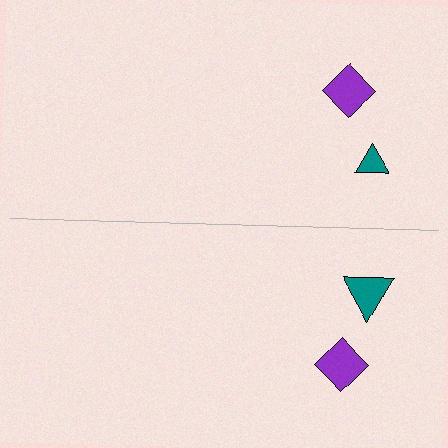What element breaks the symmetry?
The teal triangle on the bottom side has a different size than its mirror counterpart.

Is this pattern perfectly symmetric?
No, the pattern is not perfectly symmetric. The teal triangle on the bottom side has a different size than its mirror counterpart.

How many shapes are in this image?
There are 4 shapes in this image.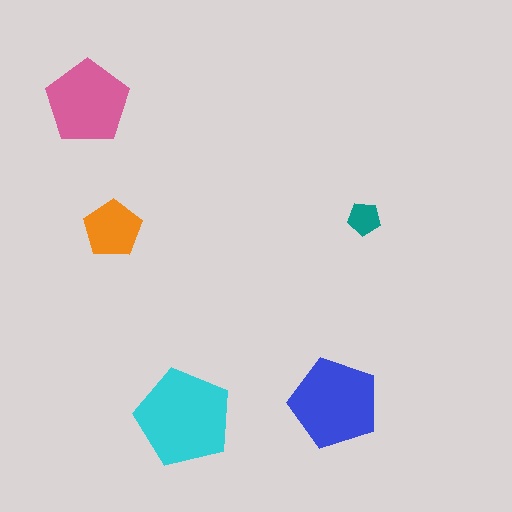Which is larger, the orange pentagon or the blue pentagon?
The blue one.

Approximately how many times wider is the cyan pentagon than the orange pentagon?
About 1.5 times wider.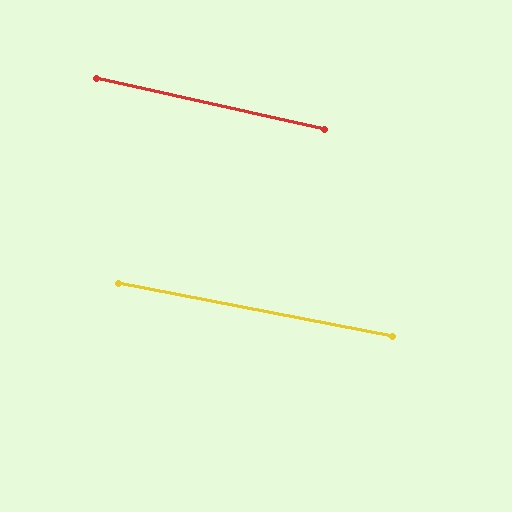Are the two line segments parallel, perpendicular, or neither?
Parallel — their directions differ by only 1.9°.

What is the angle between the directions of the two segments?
Approximately 2 degrees.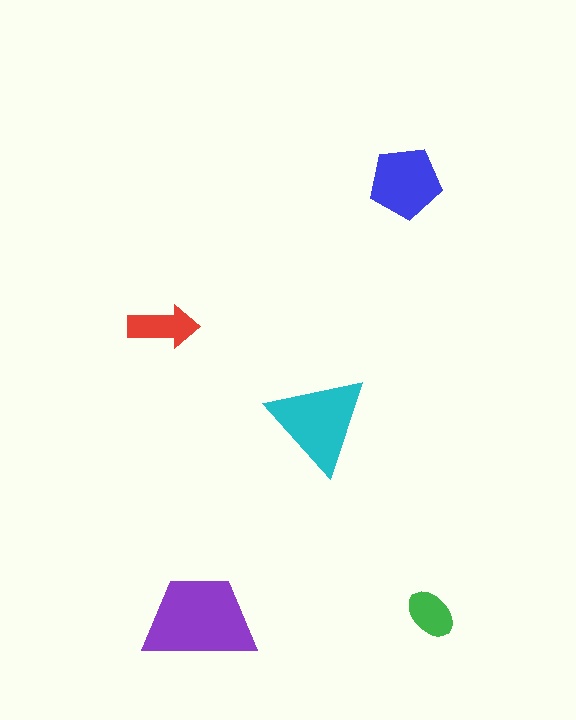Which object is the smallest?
The green ellipse.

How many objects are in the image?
There are 5 objects in the image.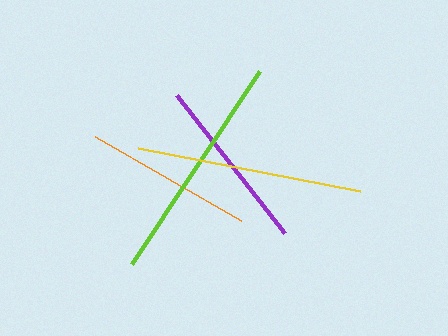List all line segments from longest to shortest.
From longest to shortest: lime, yellow, purple, orange.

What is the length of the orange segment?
The orange segment is approximately 167 pixels long.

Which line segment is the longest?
The lime line is the longest at approximately 232 pixels.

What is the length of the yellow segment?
The yellow segment is approximately 226 pixels long.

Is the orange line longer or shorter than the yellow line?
The yellow line is longer than the orange line.